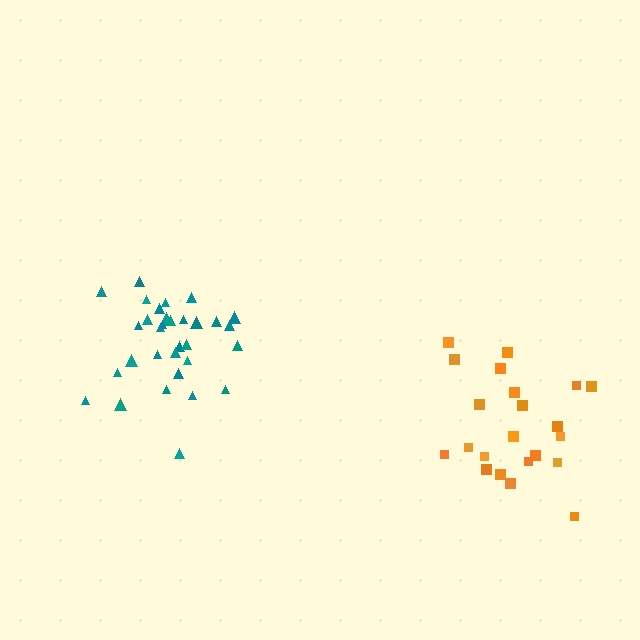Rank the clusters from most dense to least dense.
teal, orange.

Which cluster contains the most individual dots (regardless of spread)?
Teal (32).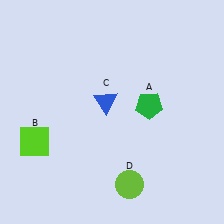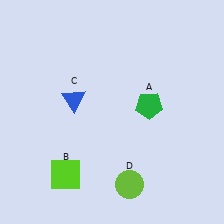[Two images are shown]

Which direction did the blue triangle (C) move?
The blue triangle (C) moved left.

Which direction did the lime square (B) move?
The lime square (B) moved down.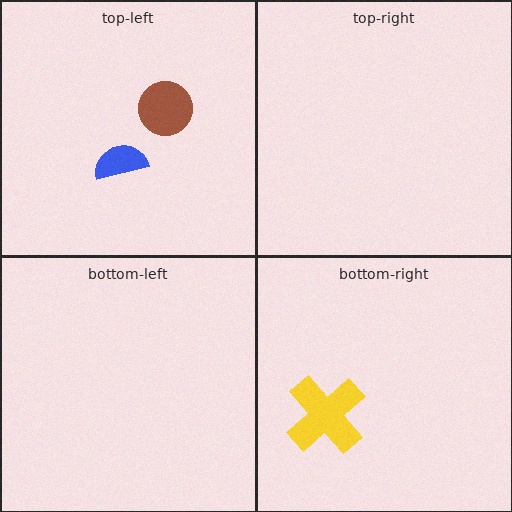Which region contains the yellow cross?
The bottom-right region.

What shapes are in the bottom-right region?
The yellow cross.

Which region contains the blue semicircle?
The top-left region.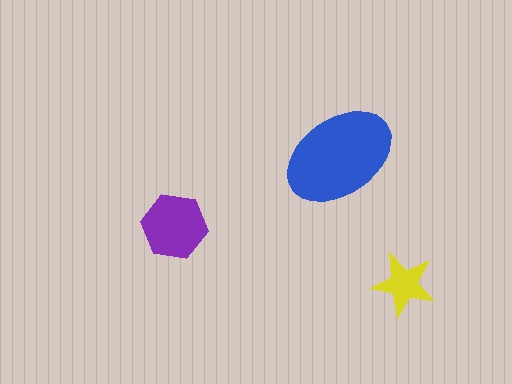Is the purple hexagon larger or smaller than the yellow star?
Larger.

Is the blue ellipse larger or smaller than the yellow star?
Larger.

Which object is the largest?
The blue ellipse.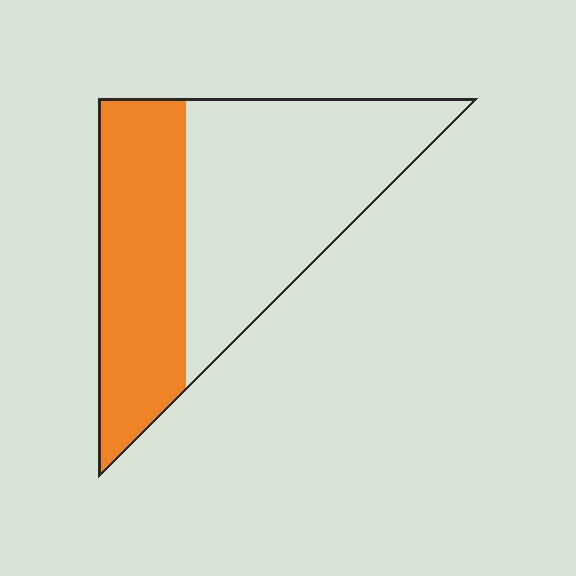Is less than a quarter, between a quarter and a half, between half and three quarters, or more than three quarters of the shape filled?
Between a quarter and a half.